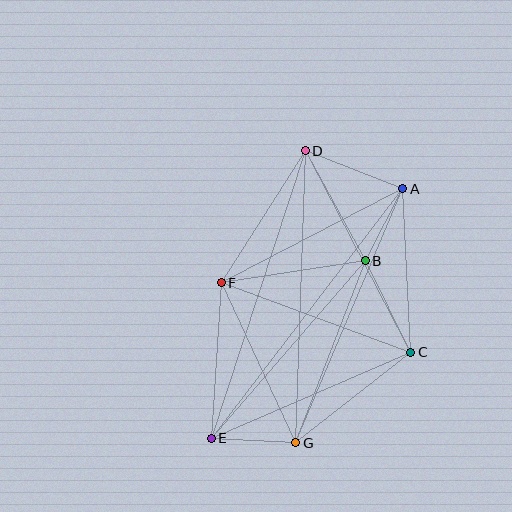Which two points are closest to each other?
Points A and B are closest to each other.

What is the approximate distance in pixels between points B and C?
The distance between B and C is approximately 102 pixels.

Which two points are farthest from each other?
Points A and E are farthest from each other.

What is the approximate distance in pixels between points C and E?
The distance between C and E is approximately 217 pixels.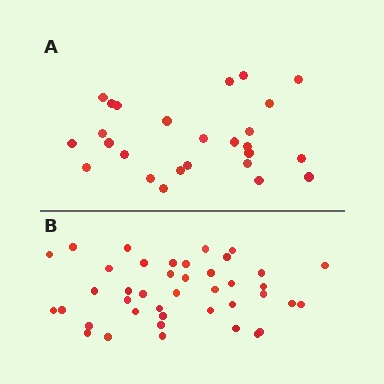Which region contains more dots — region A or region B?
Region B (the bottom region) has more dots.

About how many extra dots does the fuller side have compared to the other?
Region B has approximately 15 more dots than region A.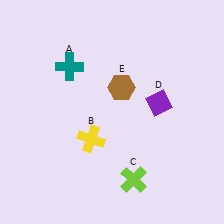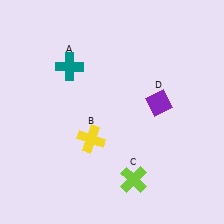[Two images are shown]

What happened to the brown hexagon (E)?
The brown hexagon (E) was removed in Image 2. It was in the top-right area of Image 1.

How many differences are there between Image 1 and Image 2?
There is 1 difference between the two images.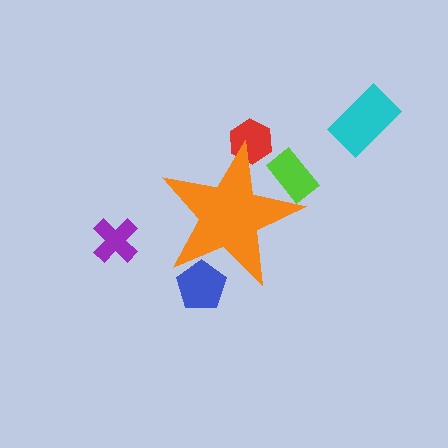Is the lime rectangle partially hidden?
Yes, the lime rectangle is partially hidden behind the orange star.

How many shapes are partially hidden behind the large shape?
3 shapes are partially hidden.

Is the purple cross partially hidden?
No, the purple cross is fully visible.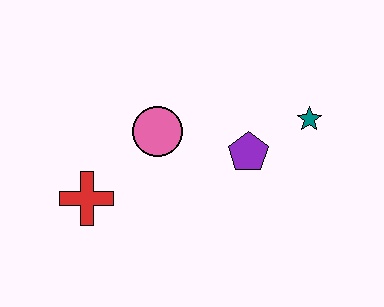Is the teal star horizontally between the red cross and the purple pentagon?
No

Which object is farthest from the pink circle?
The teal star is farthest from the pink circle.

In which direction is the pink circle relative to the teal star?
The pink circle is to the left of the teal star.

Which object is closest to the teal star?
The purple pentagon is closest to the teal star.